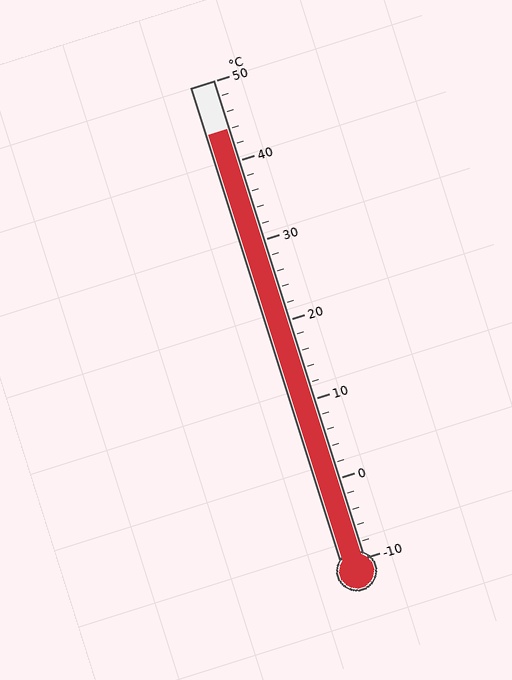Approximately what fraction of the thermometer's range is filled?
The thermometer is filled to approximately 90% of its range.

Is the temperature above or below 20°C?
The temperature is above 20°C.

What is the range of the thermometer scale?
The thermometer scale ranges from -10°C to 50°C.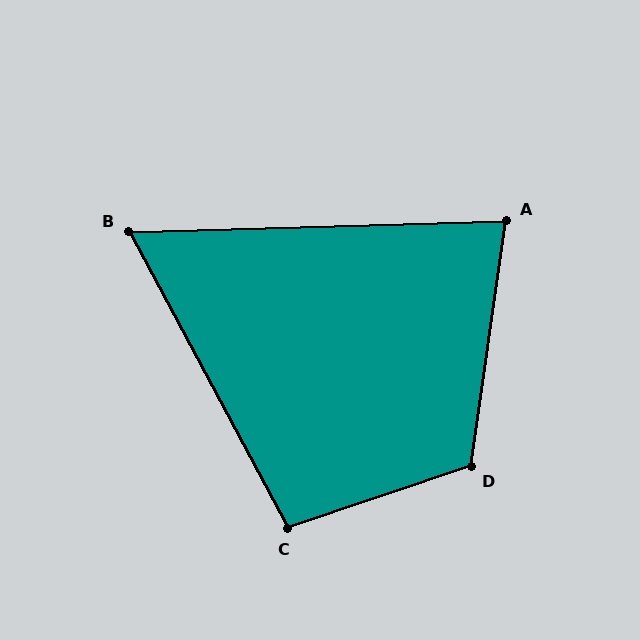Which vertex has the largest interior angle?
D, at approximately 117 degrees.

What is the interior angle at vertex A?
Approximately 80 degrees (acute).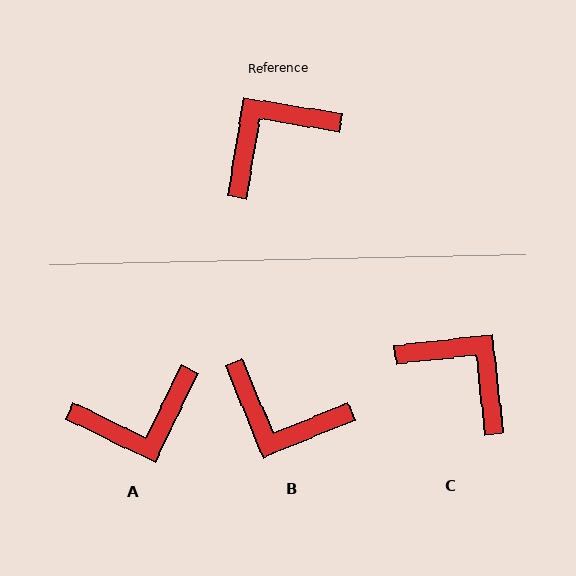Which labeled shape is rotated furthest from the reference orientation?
A, about 163 degrees away.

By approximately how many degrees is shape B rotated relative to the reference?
Approximately 122 degrees counter-clockwise.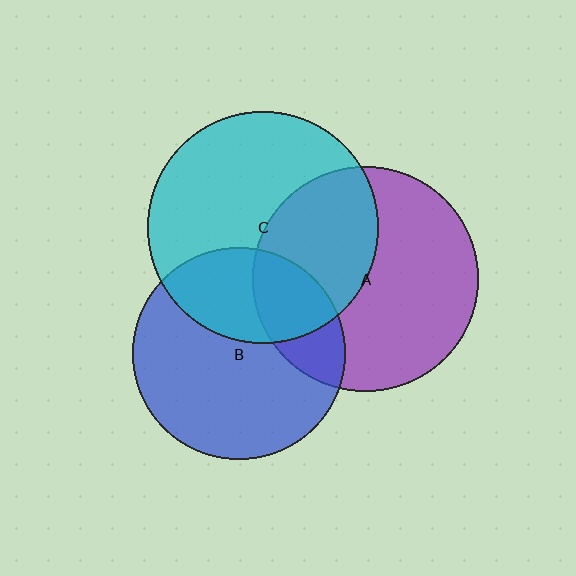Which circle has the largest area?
Circle C (cyan).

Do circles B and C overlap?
Yes.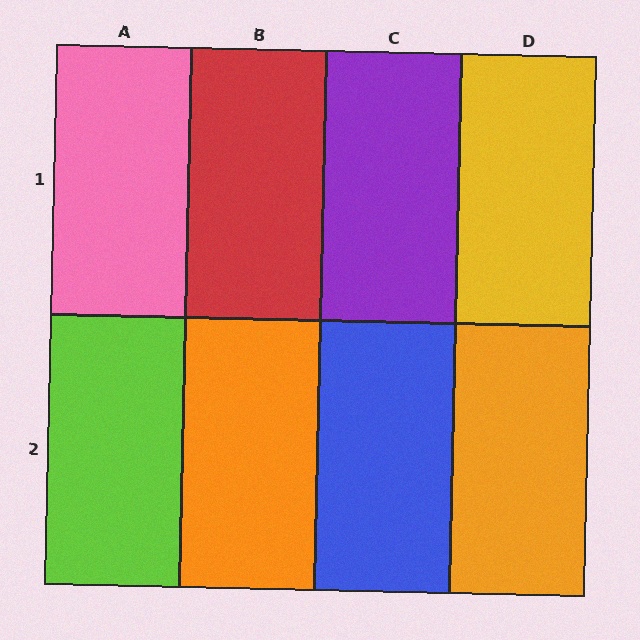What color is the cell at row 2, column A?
Lime.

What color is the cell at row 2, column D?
Orange.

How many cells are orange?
2 cells are orange.